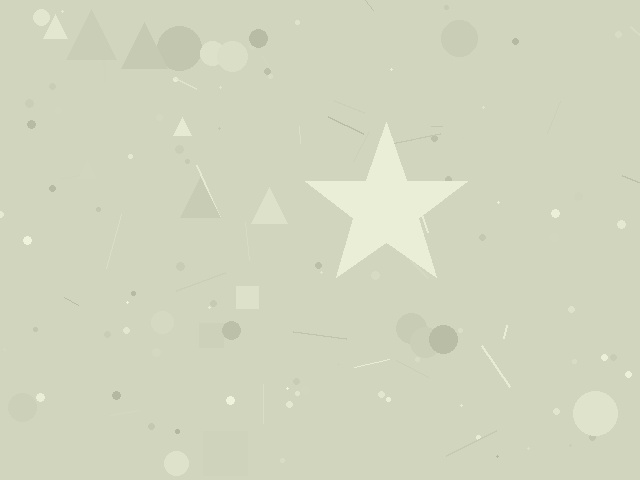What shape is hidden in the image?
A star is hidden in the image.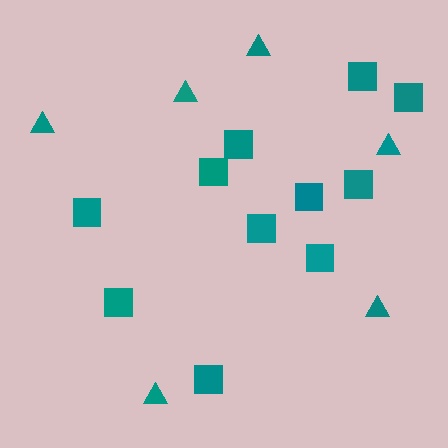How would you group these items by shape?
There are 2 groups: one group of triangles (6) and one group of squares (11).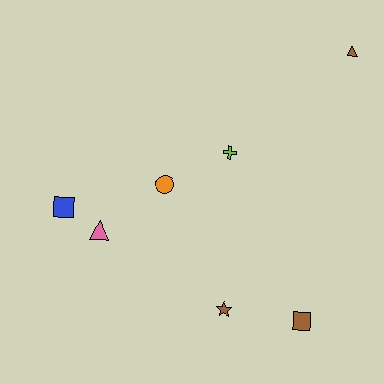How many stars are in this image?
There is 1 star.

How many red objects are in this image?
There are no red objects.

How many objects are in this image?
There are 7 objects.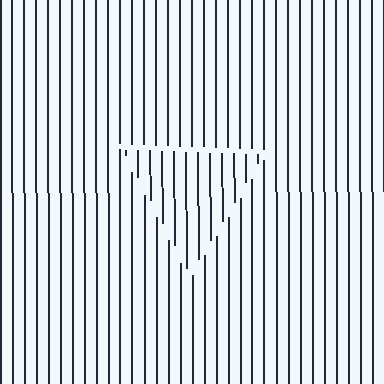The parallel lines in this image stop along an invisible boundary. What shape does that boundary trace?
An illusory triangle. The interior of the shape contains the same grating, shifted by half a period — the contour is defined by the phase discontinuity where line-ends from the inner and outer gratings abut.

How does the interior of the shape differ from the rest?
The interior of the shape contains the same grating, shifted by half a period — the contour is defined by the phase discontinuity where line-ends from the inner and outer gratings abut.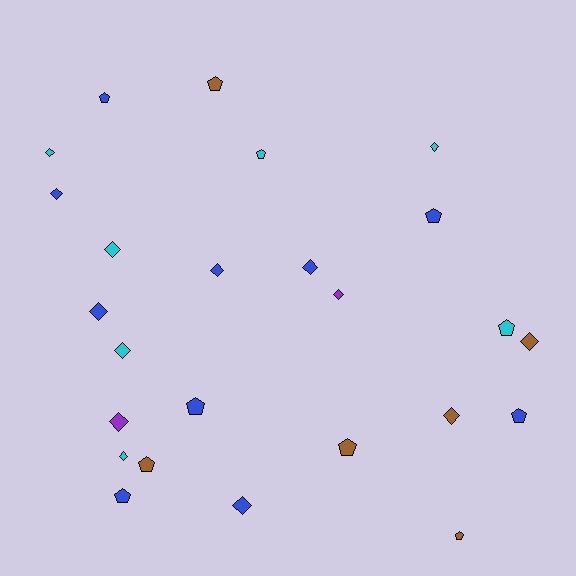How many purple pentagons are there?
There are no purple pentagons.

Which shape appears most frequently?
Diamond, with 14 objects.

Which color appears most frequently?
Blue, with 10 objects.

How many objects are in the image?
There are 25 objects.